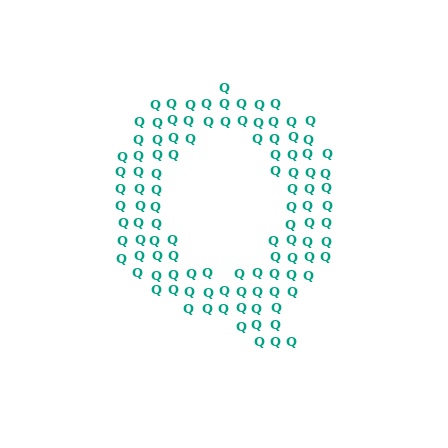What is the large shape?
The large shape is the letter Q.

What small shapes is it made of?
It is made of small letter Q's.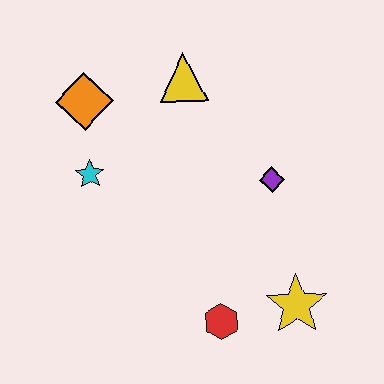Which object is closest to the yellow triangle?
The orange diamond is closest to the yellow triangle.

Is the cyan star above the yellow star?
Yes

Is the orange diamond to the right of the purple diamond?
No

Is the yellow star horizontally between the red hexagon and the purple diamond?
No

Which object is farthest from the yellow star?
The orange diamond is farthest from the yellow star.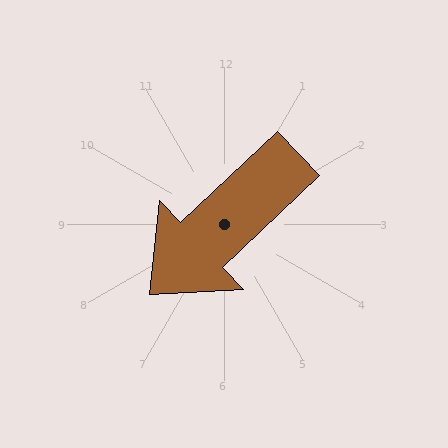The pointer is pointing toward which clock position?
Roughly 8 o'clock.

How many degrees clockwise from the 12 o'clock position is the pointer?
Approximately 227 degrees.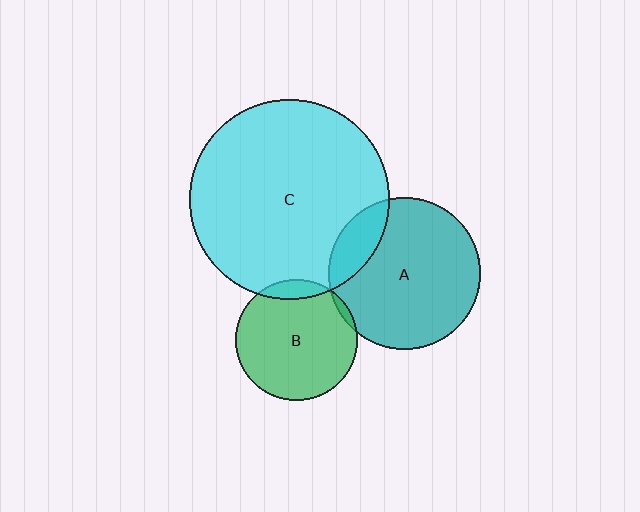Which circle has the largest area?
Circle C (cyan).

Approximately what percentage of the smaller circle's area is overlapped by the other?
Approximately 15%.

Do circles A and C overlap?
Yes.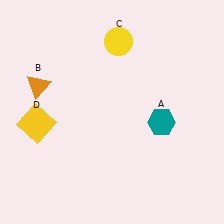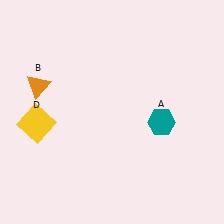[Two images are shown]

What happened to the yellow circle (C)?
The yellow circle (C) was removed in Image 2. It was in the top-right area of Image 1.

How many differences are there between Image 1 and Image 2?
There is 1 difference between the two images.